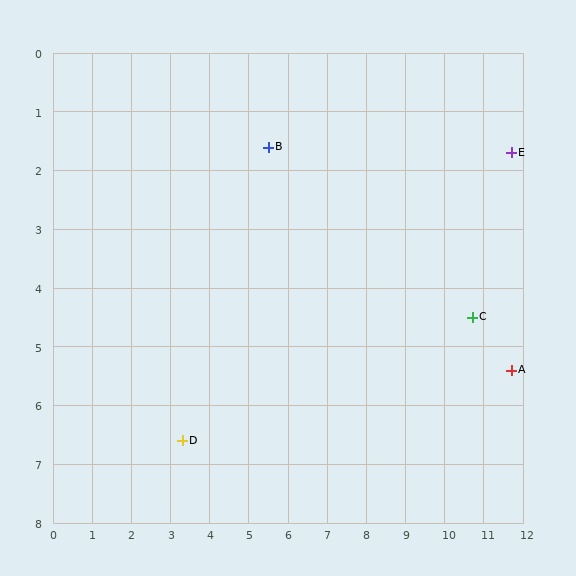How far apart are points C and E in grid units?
Points C and E are about 3.0 grid units apart.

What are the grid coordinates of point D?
Point D is at approximately (3.3, 6.6).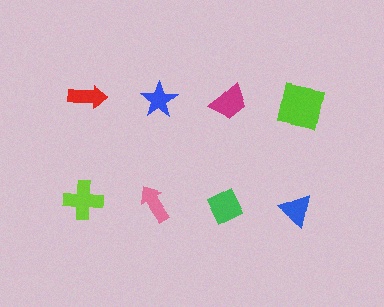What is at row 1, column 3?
A magenta trapezoid.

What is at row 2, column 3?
A green diamond.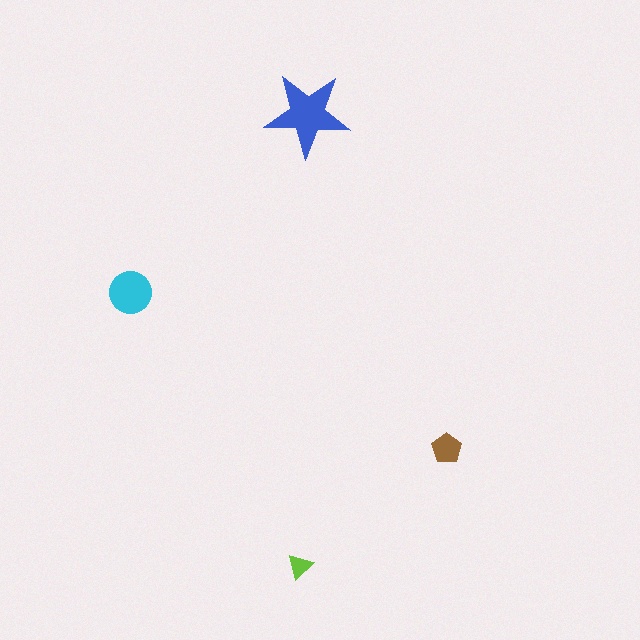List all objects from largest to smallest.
The blue star, the cyan circle, the brown pentagon, the lime triangle.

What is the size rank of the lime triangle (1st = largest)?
4th.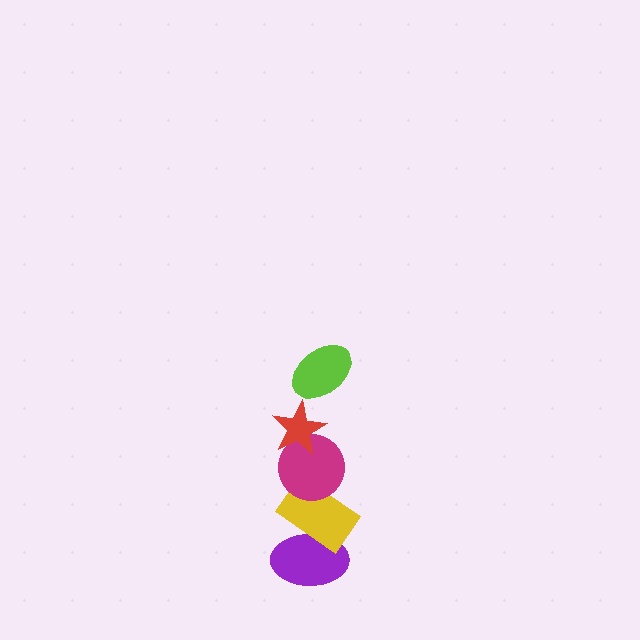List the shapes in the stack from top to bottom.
From top to bottom: the lime ellipse, the red star, the magenta circle, the yellow rectangle, the purple ellipse.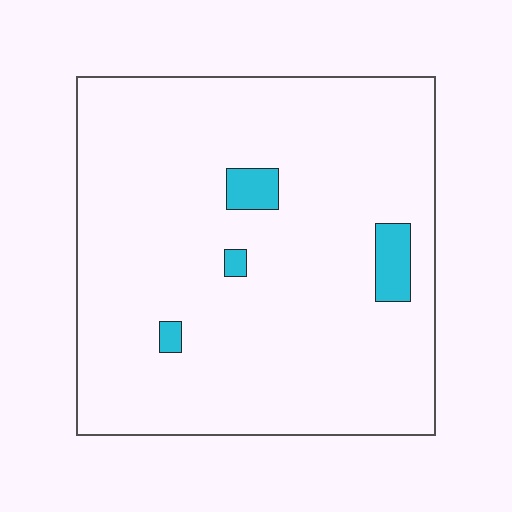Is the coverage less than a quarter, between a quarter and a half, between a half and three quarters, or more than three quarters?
Less than a quarter.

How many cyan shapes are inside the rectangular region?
4.